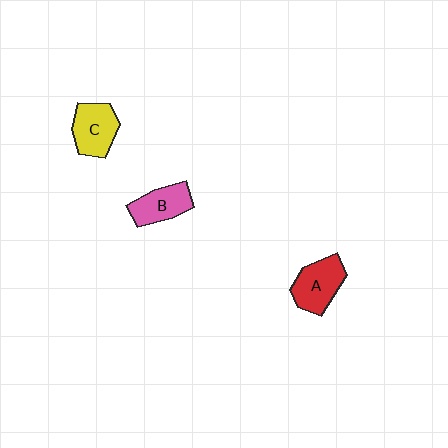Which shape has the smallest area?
Shape B (pink).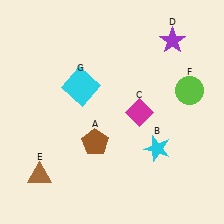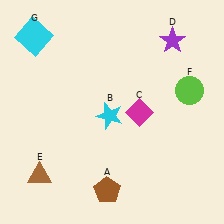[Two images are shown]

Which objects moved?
The objects that moved are: the brown pentagon (A), the cyan star (B), the cyan square (G).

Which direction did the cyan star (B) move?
The cyan star (B) moved left.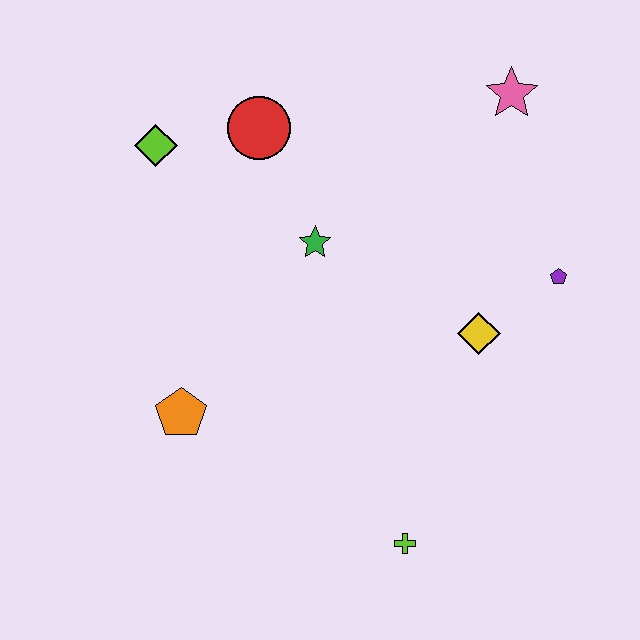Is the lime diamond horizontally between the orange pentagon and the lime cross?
No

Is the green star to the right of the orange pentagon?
Yes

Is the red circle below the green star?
No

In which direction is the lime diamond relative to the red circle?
The lime diamond is to the left of the red circle.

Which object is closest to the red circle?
The lime diamond is closest to the red circle.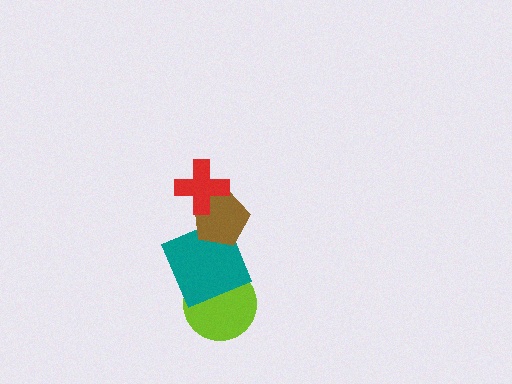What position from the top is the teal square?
The teal square is 3rd from the top.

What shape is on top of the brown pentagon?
The red cross is on top of the brown pentagon.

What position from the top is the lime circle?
The lime circle is 4th from the top.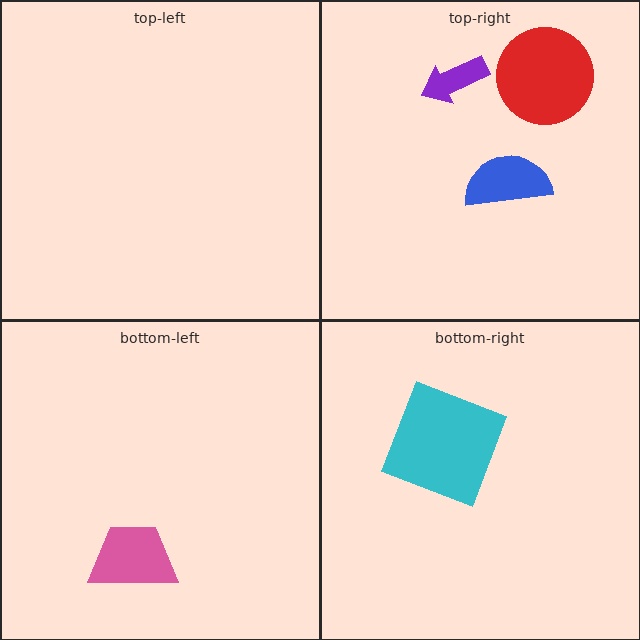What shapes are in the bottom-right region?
The cyan square.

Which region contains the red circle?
The top-right region.